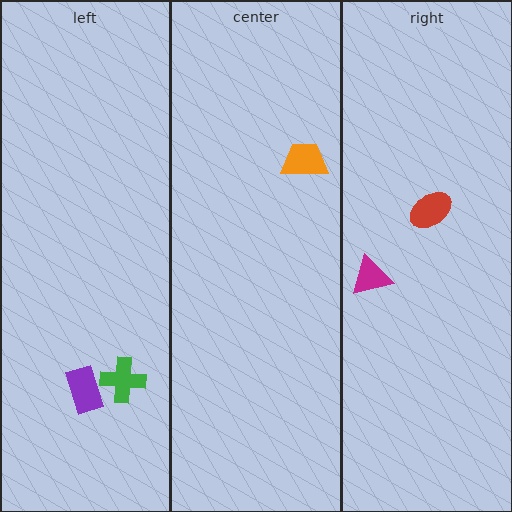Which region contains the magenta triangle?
The right region.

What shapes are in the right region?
The magenta triangle, the red ellipse.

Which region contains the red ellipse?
The right region.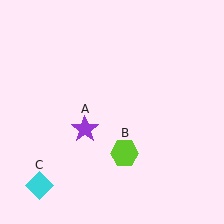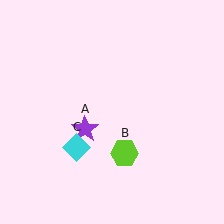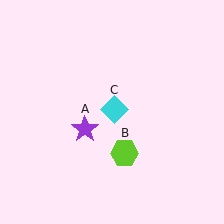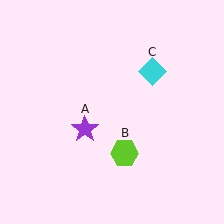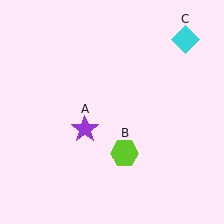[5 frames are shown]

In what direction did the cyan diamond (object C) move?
The cyan diamond (object C) moved up and to the right.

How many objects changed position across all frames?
1 object changed position: cyan diamond (object C).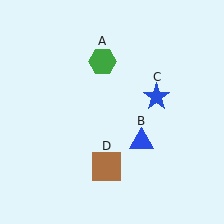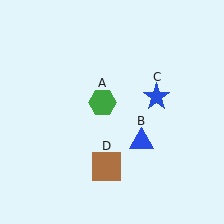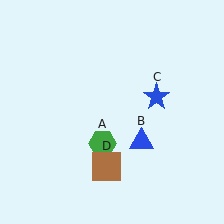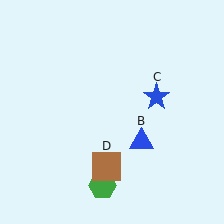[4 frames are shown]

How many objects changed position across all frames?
1 object changed position: green hexagon (object A).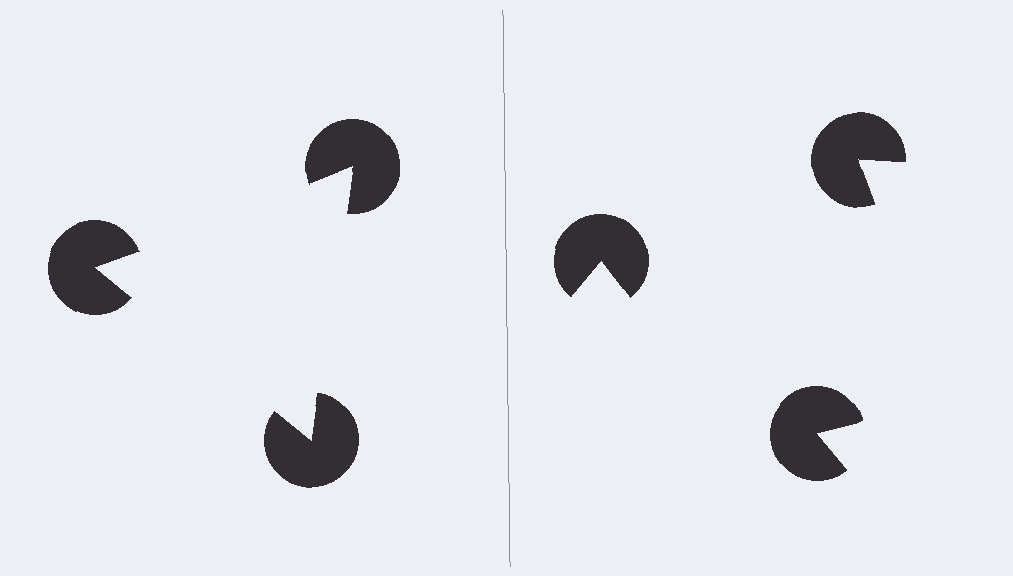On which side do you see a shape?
An illusory triangle appears on the left side. On the right side the wedge cuts are rotated, so no coherent shape forms.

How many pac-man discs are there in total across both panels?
6 — 3 on each side.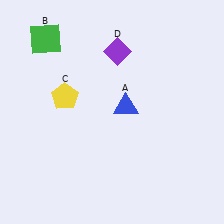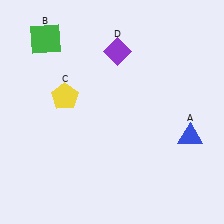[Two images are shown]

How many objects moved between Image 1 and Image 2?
1 object moved between the two images.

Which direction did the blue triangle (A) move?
The blue triangle (A) moved right.